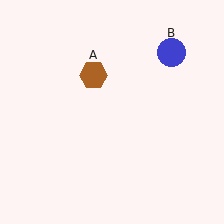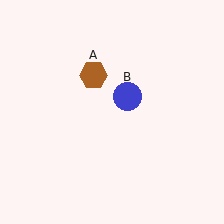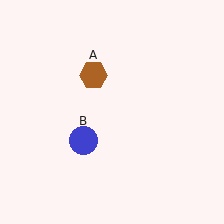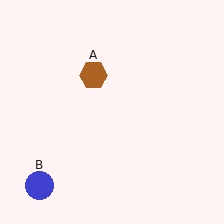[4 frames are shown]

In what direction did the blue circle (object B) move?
The blue circle (object B) moved down and to the left.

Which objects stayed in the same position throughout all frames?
Brown hexagon (object A) remained stationary.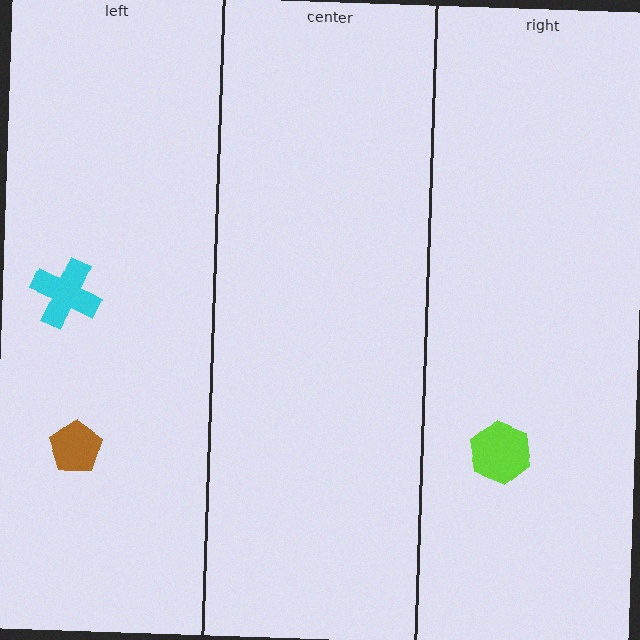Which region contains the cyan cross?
The left region.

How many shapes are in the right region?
1.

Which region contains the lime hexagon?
The right region.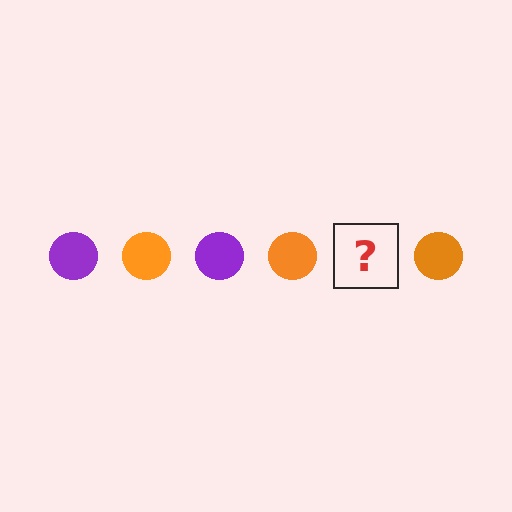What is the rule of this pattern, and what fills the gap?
The rule is that the pattern cycles through purple, orange circles. The gap should be filled with a purple circle.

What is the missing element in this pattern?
The missing element is a purple circle.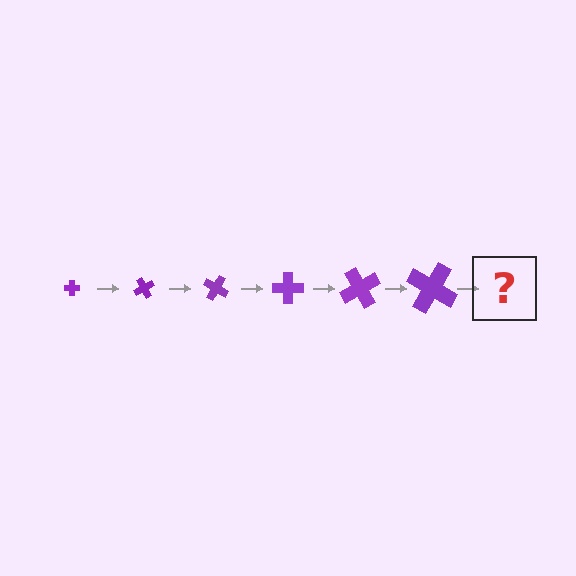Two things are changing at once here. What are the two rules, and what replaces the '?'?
The two rules are that the cross grows larger each step and it rotates 60 degrees each step. The '?' should be a cross, larger than the previous one and rotated 360 degrees from the start.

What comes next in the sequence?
The next element should be a cross, larger than the previous one and rotated 360 degrees from the start.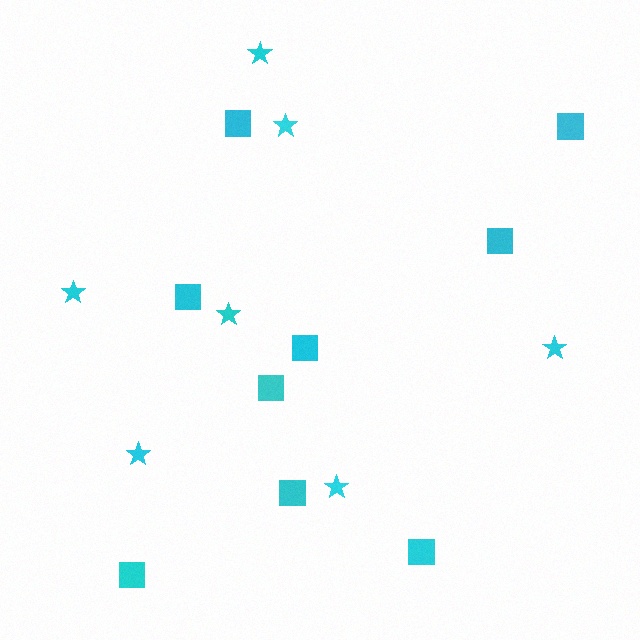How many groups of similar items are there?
There are 2 groups: one group of squares (9) and one group of stars (7).